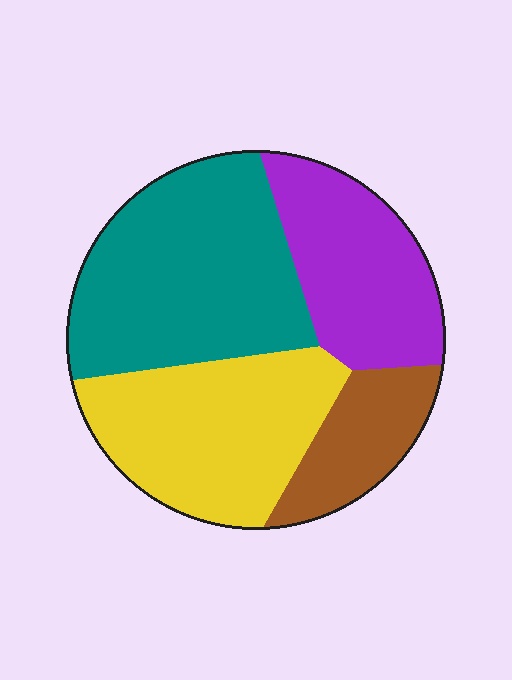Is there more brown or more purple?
Purple.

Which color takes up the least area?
Brown, at roughly 15%.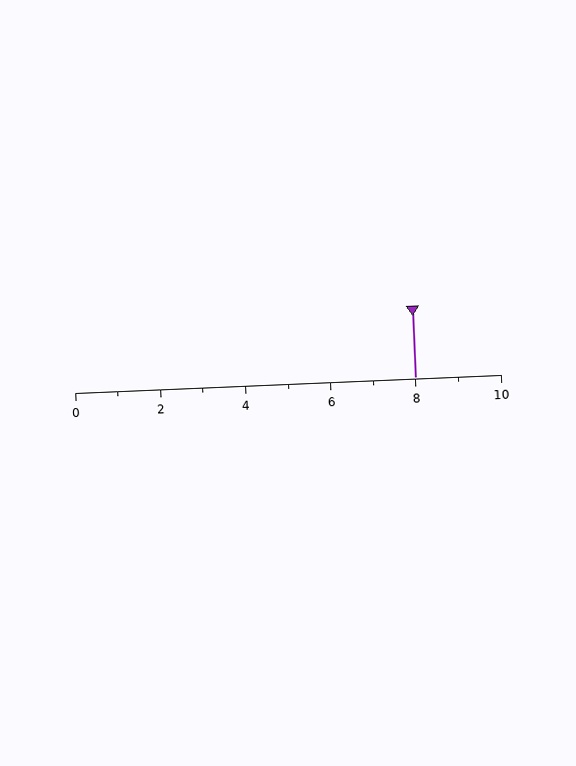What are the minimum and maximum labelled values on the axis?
The axis runs from 0 to 10.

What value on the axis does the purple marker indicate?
The marker indicates approximately 8.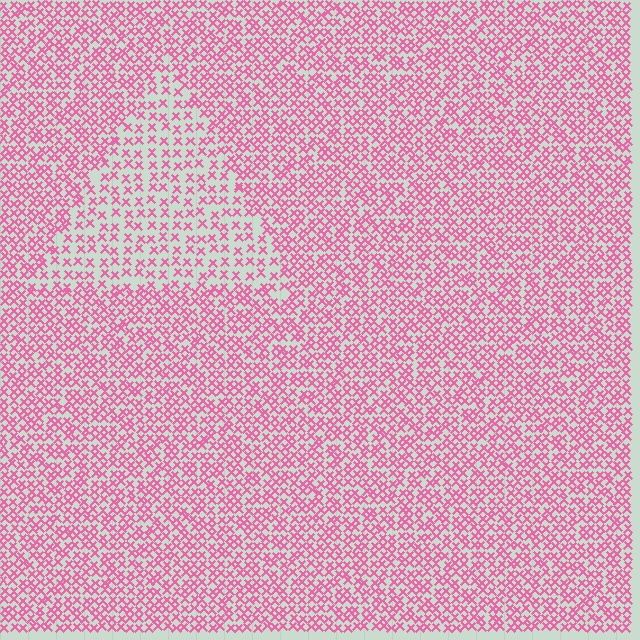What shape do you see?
I see a triangle.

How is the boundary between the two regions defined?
The boundary is defined by a change in element density (approximately 1.8x ratio). All elements are the same color, size, and shape.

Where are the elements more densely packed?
The elements are more densely packed outside the triangle boundary.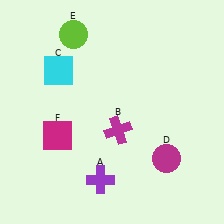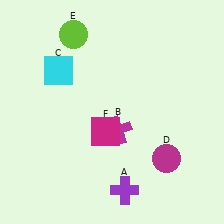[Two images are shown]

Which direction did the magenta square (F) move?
The magenta square (F) moved right.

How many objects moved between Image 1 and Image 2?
2 objects moved between the two images.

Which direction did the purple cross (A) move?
The purple cross (A) moved right.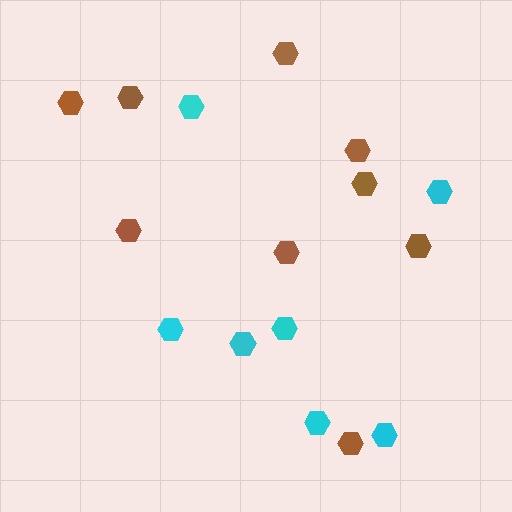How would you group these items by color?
There are 2 groups: one group of cyan hexagons (7) and one group of brown hexagons (9).